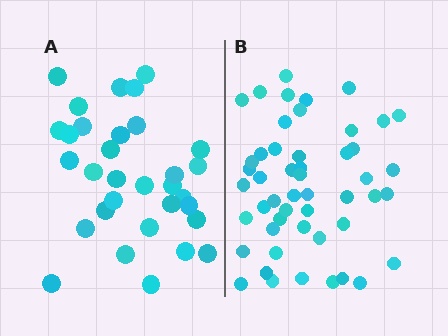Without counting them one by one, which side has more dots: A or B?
Region B (the right region) has more dots.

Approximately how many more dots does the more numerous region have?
Region B has approximately 20 more dots than region A.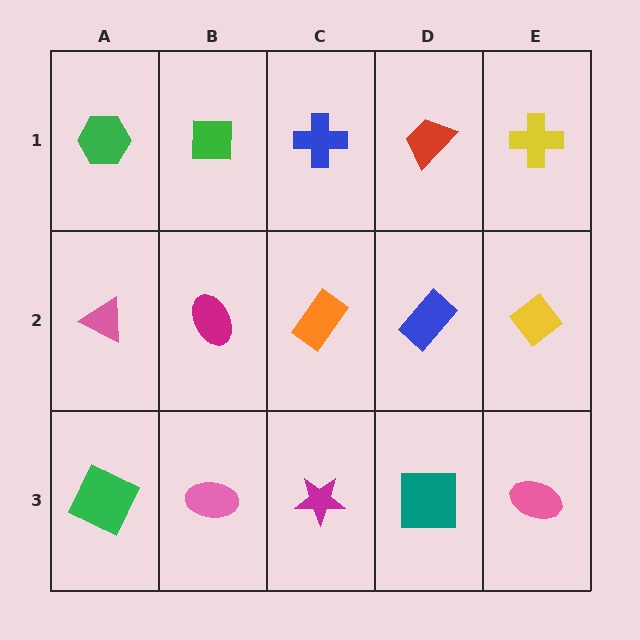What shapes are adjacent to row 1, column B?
A magenta ellipse (row 2, column B), a green hexagon (row 1, column A), a blue cross (row 1, column C).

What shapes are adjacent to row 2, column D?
A red trapezoid (row 1, column D), a teal square (row 3, column D), an orange rectangle (row 2, column C), a yellow diamond (row 2, column E).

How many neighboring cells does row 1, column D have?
3.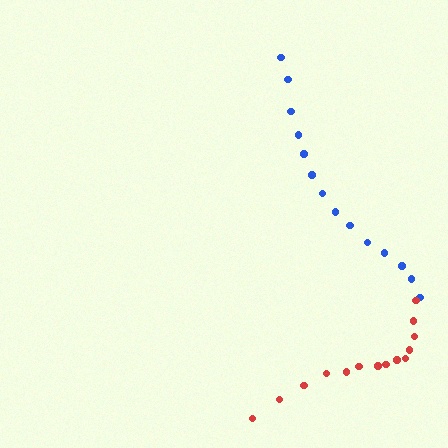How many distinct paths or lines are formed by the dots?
There are 2 distinct paths.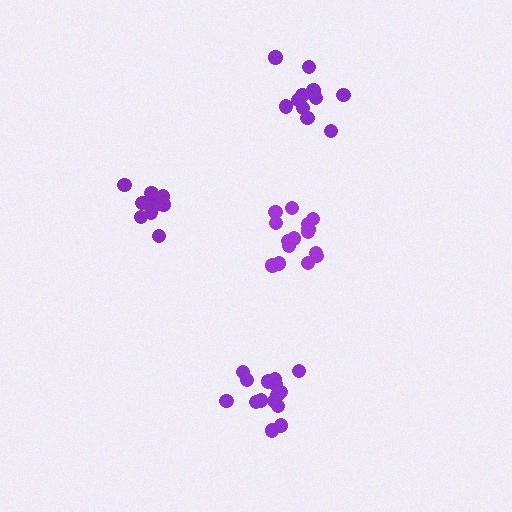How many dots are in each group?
Group 1: 11 dots, Group 2: 11 dots, Group 3: 16 dots, Group 4: 15 dots (53 total).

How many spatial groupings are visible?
There are 4 spatial groupings.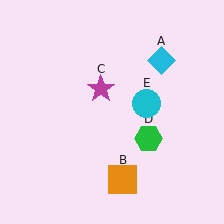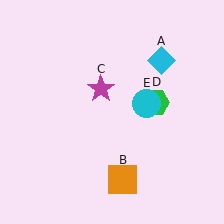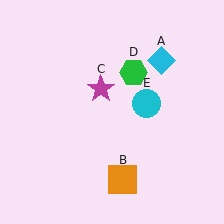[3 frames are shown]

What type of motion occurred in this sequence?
The green hexagon (object D) rotated counterclockwise around the center of the scene.